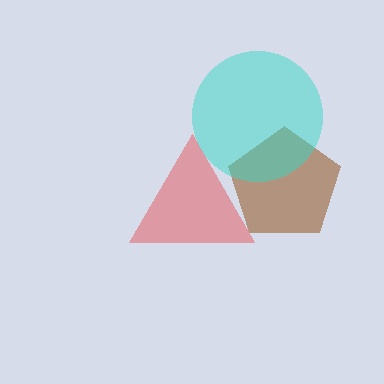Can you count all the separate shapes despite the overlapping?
Yes, there are 3 separate shapes.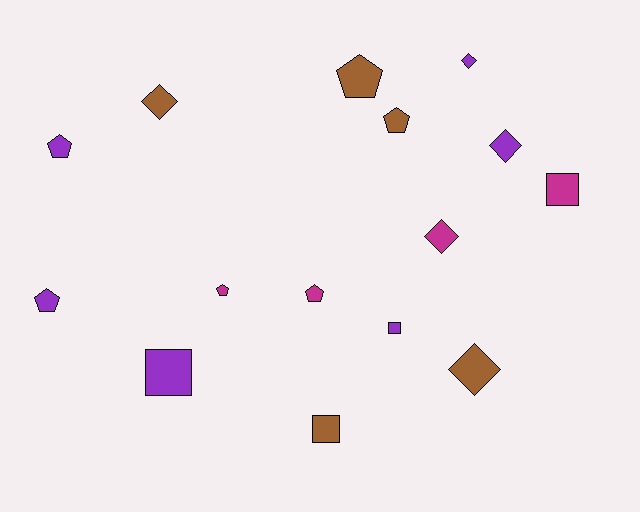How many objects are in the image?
There are 15 objects.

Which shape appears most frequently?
Pentagon, with 6 objects.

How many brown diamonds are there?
There are 2 brown diamonds.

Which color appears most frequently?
Purple, with 6 objects.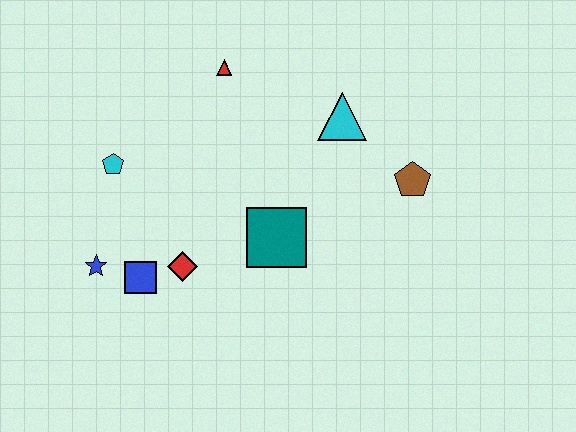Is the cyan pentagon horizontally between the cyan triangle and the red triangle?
No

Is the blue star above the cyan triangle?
No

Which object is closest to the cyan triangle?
The brown pentagon is closest to the cyan triangle.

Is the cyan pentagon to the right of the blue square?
No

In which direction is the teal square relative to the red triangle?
The teal square is below the red triangle.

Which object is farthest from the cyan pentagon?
The brown pentagon is farthest from the cyan pentagon.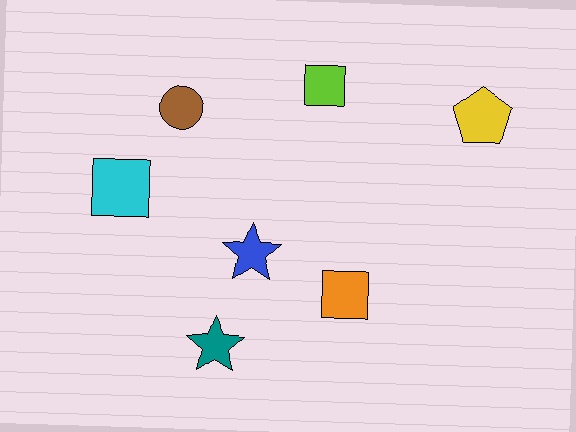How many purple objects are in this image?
There are no purple objects.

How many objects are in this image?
There are 7 objects.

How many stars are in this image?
There are 2 stars.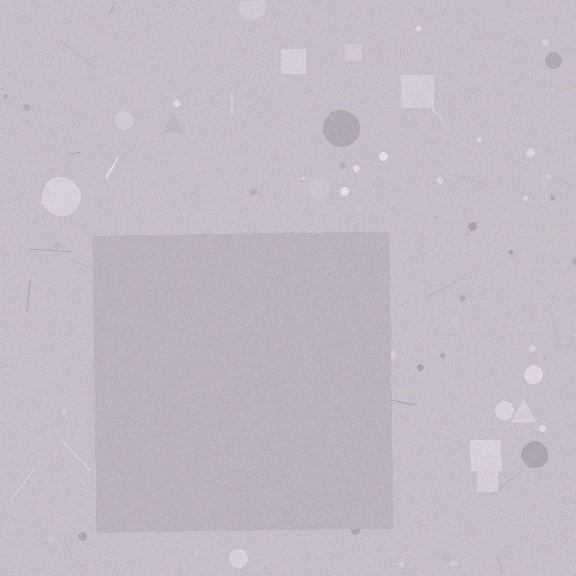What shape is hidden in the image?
A square is hidden in the image.